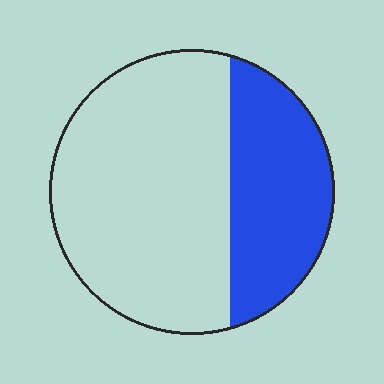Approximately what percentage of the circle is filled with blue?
Approximately 35%.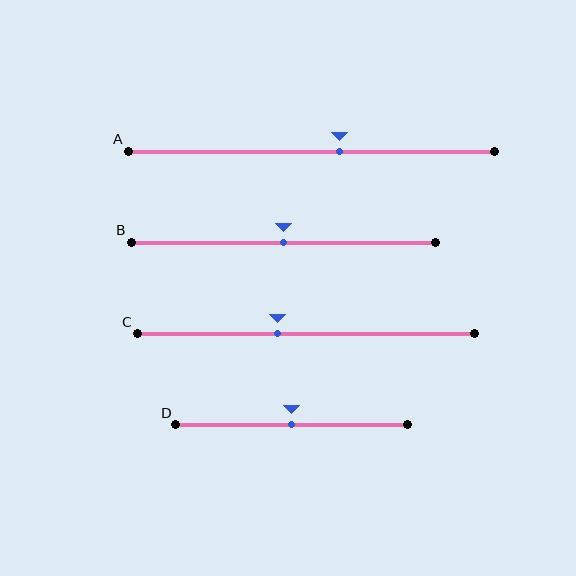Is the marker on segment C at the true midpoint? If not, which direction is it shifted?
No, the marker on segment C is shifted to the left by about 8% of the segment length.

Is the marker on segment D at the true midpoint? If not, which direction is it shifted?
Yes, the marker on segment D is at the true midpoint.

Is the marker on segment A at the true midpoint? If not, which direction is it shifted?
No, the marker on segment A is shifted to the right by about 8% of the segment length.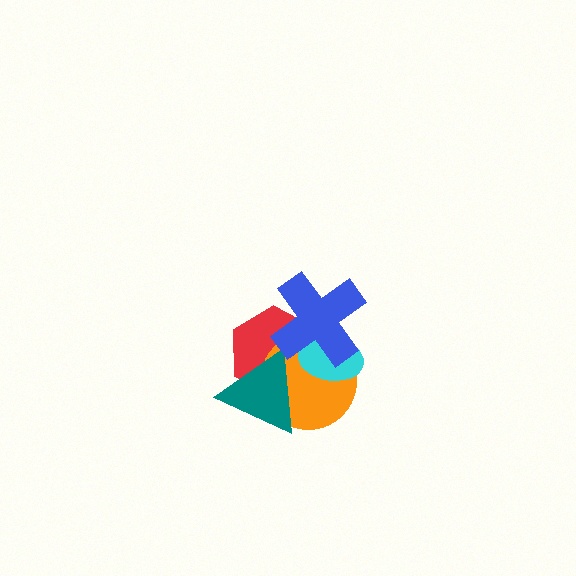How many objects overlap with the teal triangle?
2 objects overlap with the teal triangle.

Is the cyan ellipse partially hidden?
Yes, it is partially covered by another shape.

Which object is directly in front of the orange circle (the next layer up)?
The cyan ellipse is directly in front of the orange circle.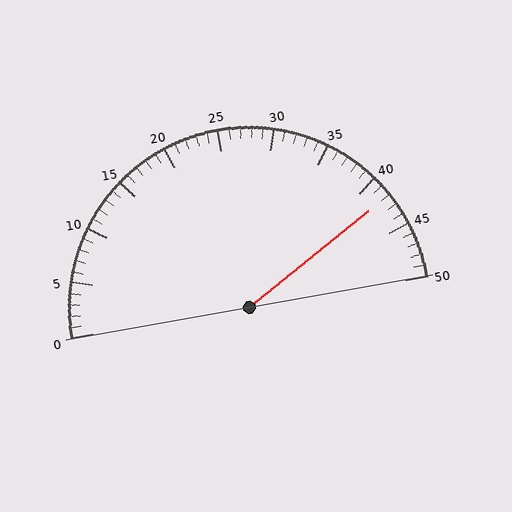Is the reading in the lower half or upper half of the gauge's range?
The reading is in the upper half of the range (0 to 50).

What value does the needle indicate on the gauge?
The needle indicates approximately 42.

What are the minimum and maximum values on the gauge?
The gauge ranges from 0 to 50.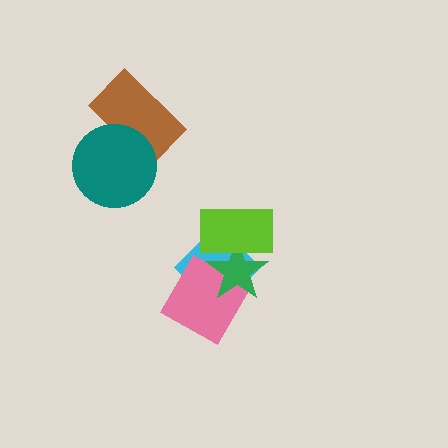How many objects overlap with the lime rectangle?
2 objects overlap with the lime rectangle.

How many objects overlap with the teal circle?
1 object overlaps with the teal circle.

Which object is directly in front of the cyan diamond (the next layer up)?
The pink diamond is directly in front of the cyan diamond.